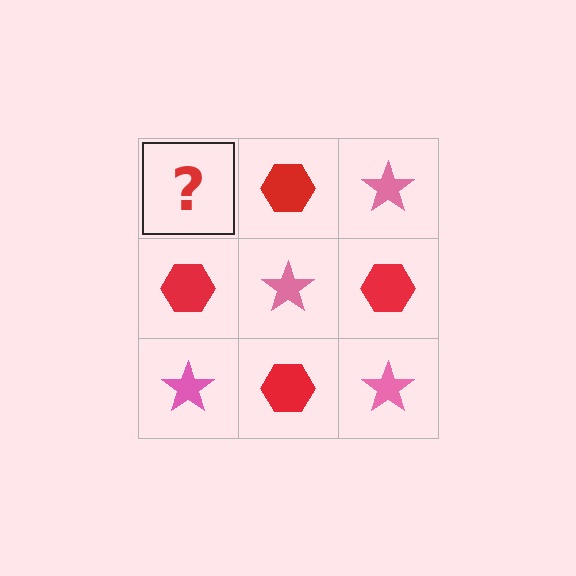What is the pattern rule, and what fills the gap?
The rule is that it alternates pink star and red hexagon in a checkerboard pattern. The gap should be filled with a pink star.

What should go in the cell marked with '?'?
The missing cell should contain a pink star.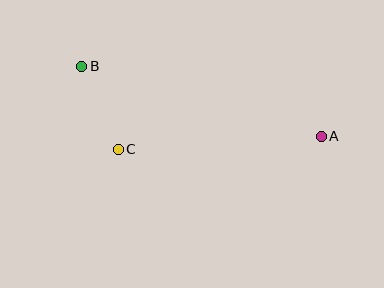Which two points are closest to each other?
Points B and C are closest to each other.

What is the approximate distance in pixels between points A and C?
The distance between A and C is approximately 203 pixels.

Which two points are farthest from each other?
Points A and B are farthest from each other.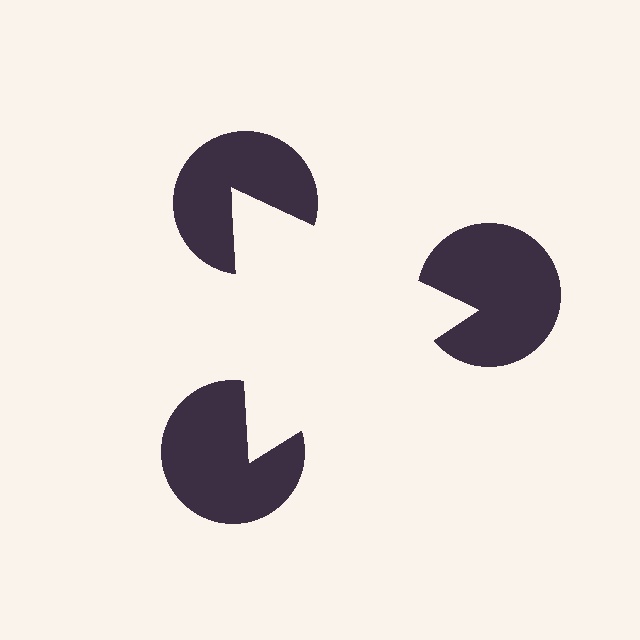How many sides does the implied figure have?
3 sides.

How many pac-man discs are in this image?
There are 3 — one at each vertex of the illusory triangle.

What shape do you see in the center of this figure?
An illusory triangle — its edges are inferred from the aligned wedge cuts in the pac-man discs, not physically drawn.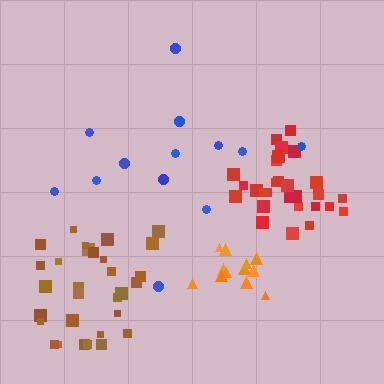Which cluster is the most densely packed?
Red.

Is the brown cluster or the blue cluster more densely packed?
Brown.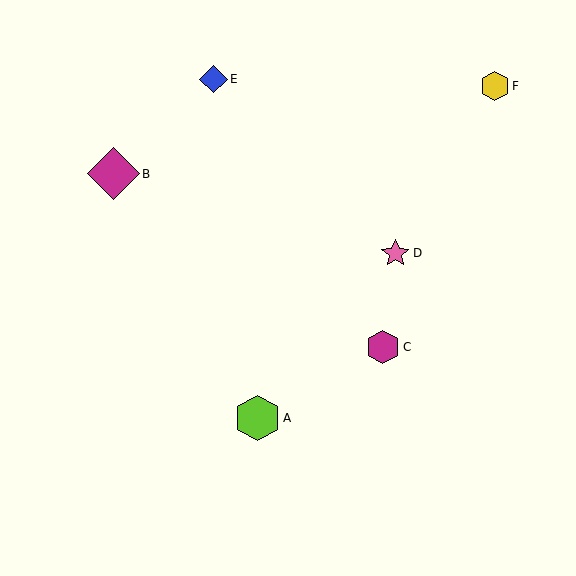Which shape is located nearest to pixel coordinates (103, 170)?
The magenta diamond (labeled B) at (113, 174) is nearest to that location.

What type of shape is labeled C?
Shape C is a magenta hexagon.